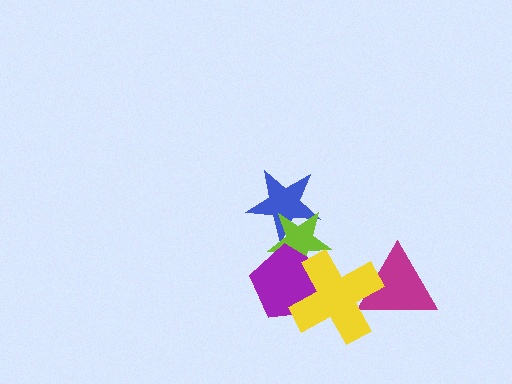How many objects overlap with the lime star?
3 objects overlap with the lime star.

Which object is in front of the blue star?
The lime star is in front of the blue star.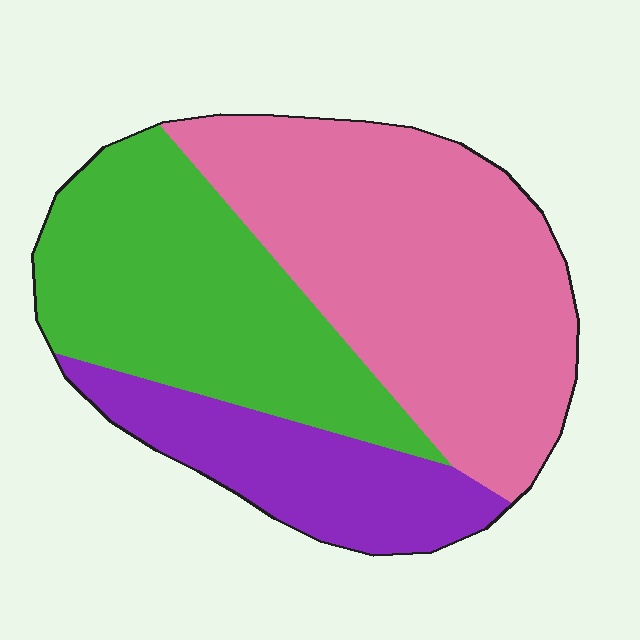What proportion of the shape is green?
Green covers 34% of the shape.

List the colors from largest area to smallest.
From largest to smallest: pink, green, purple.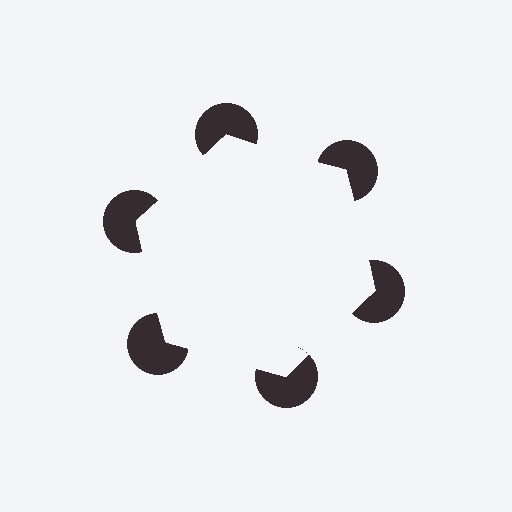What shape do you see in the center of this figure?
An illusory hexagon — its edges are inferred from the aligned wedge cuts in the pac-man discs, not physically drawn.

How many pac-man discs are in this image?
There are 6 — one at each vertex of the illusory hexagon.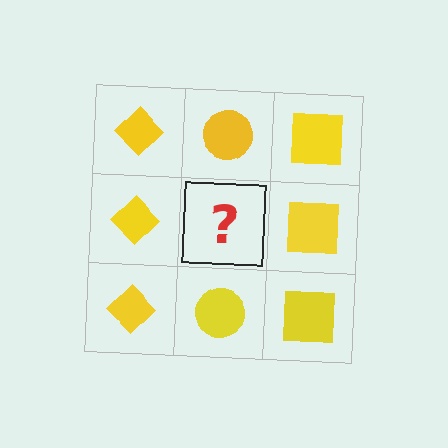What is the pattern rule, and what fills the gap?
The rule is that each column has a consistent shape. The gap should be filled with a yellow circle.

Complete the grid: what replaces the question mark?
The question mark should be replaced with a yellow circle.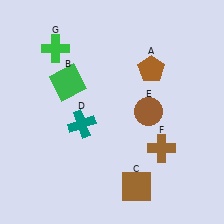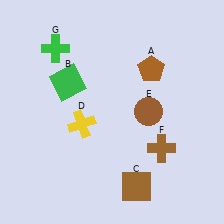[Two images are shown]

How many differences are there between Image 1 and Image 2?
There is 1 difference between the two images.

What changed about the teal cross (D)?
In Image 1, D is teal. In Image 2, it changed to yellow.